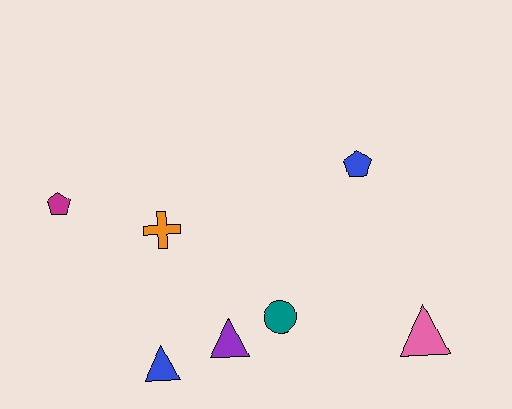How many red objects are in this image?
There are no red objects.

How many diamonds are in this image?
There are no diamonds.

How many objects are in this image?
There are 7 objects.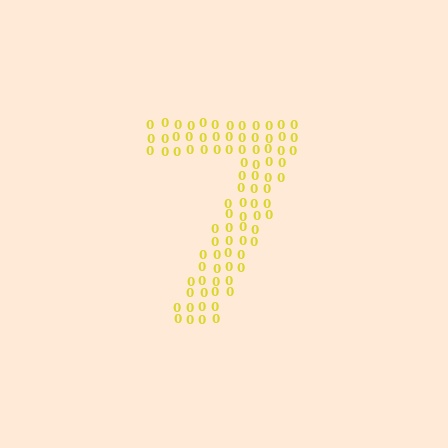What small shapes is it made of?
It is made of small digit 0's.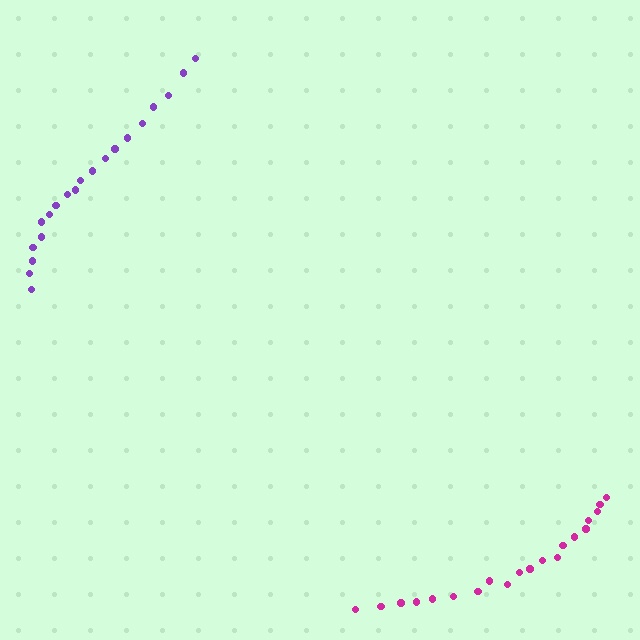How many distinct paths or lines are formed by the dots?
There are 2 distinct paths.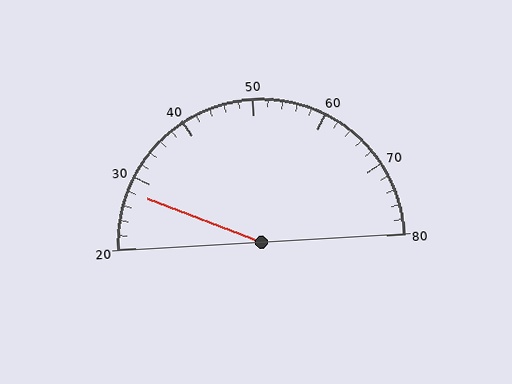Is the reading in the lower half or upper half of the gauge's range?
The reading is in the lower half of the range (20 to 80).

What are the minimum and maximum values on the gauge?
The gauge ranges from 20 to 80.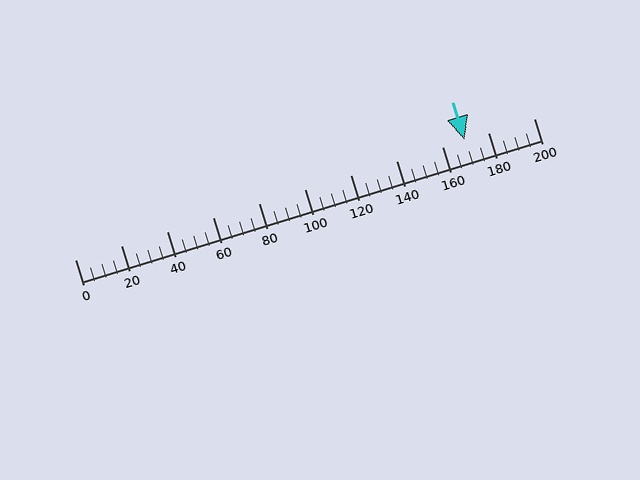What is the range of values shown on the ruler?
The ruler shows values from 0 to 200.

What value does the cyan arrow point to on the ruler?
The cyan arrow points to approximately 170.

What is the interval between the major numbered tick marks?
The major tick marks are spaced 20 units apart.